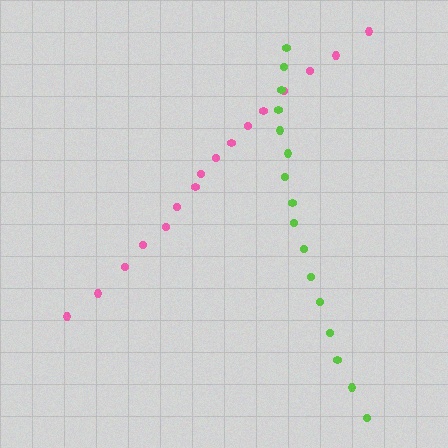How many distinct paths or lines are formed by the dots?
There are 2 distinct paths.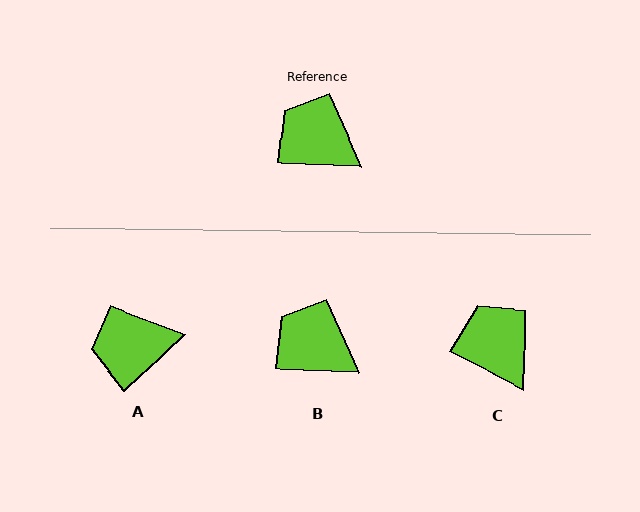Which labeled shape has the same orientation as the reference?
B.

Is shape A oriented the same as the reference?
No, it is off by about 45 degrees.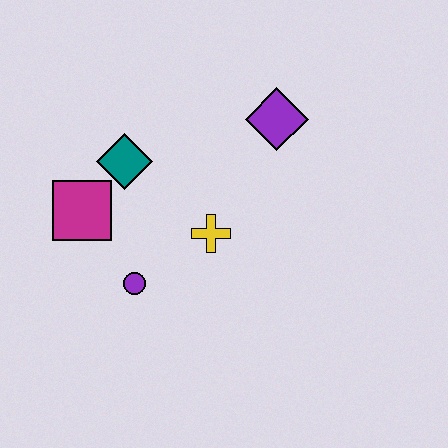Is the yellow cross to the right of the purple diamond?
No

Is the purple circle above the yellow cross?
No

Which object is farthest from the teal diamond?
The purple diamond is farthest from the teal diamond.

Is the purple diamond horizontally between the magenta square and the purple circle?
No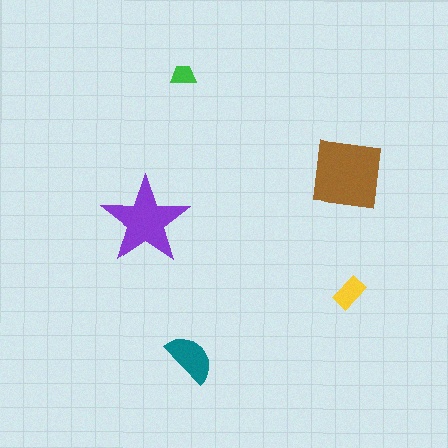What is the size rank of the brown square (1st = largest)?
1st.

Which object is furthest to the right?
The yellow rectangle is rightmost.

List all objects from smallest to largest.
The green trapezoid, the yellow rectangle, the teal semicircle, the purple star, the brown square.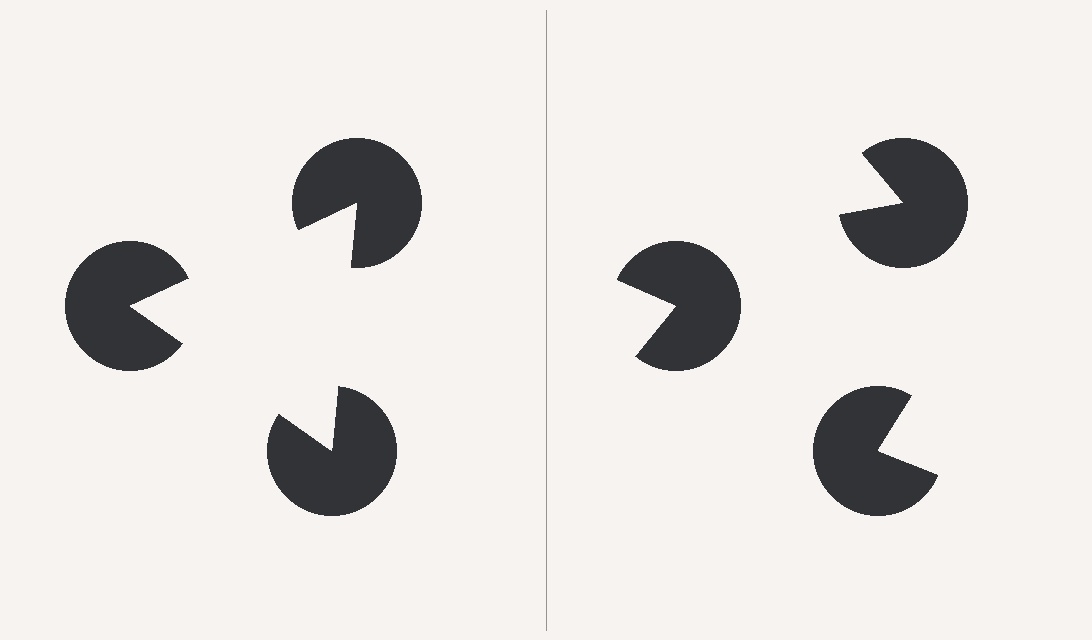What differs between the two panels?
The pac-man discs are positioned identically on both sides; only the wedge orientations differ. On the left they align to a triangle; on the right they are misaligned.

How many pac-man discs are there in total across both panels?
6 — 3 on each side.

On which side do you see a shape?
An illusory triangle appears on the left side. On the right side the wedge cuts are rotated, so no coherent shape forms.